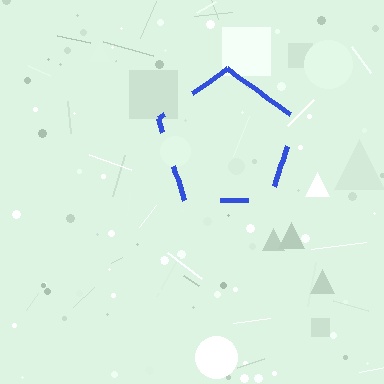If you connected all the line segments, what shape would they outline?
They would outline a pentagon.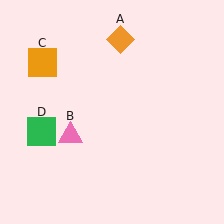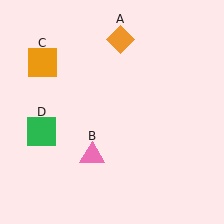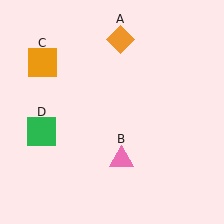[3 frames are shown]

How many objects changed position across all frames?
1 object changed position: pink triangle (object B).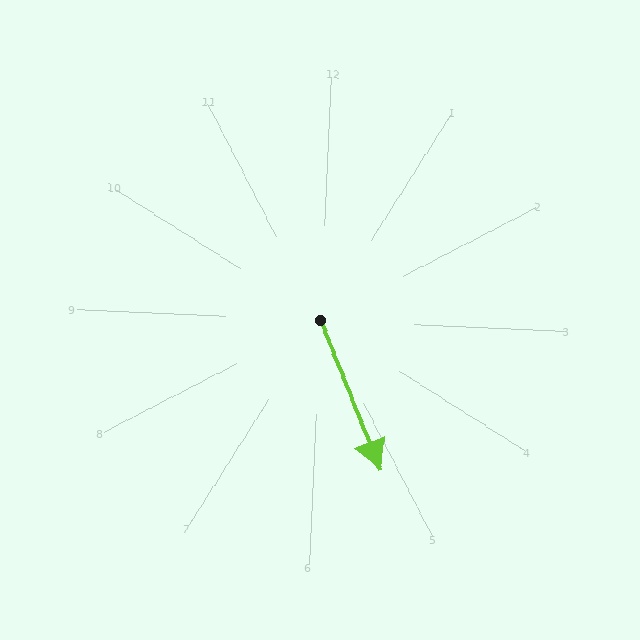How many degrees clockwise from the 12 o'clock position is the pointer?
Approximately 155 degrees.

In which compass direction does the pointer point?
Southeast.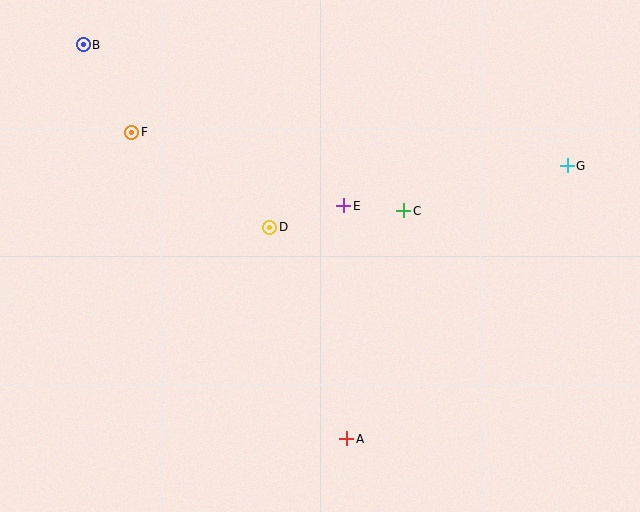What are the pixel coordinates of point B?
Point B is at (83, 45).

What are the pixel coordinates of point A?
Point A is at (347, 439).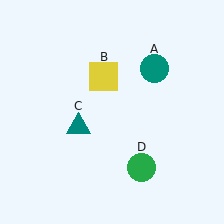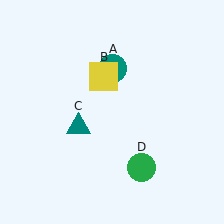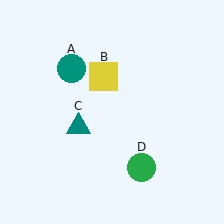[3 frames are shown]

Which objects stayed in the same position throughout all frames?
Yellow square (object B) and teal triangle (object C) and green circle (object D) remained stationary.